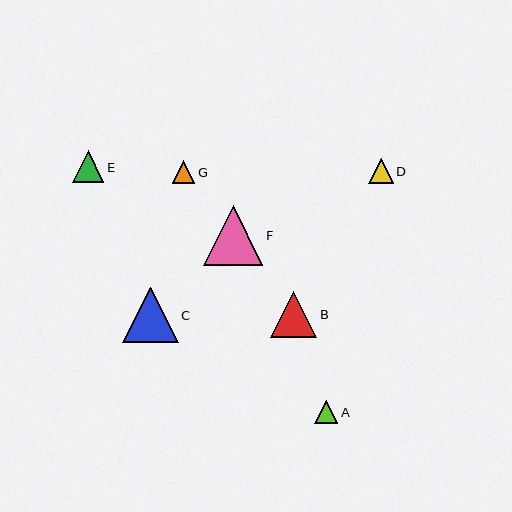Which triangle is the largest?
Triangle F is the largest with a size of approximately 59 pixels.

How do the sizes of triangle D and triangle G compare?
Triangle D and triangle G are approximately the same size.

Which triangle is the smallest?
Triangle G is the smallest with a size of approximately 23 pixels.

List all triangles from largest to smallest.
From largest to smallest: F, C, B, E, D, A, G.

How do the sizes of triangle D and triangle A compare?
Triangle D and triangle A are approximately the same size.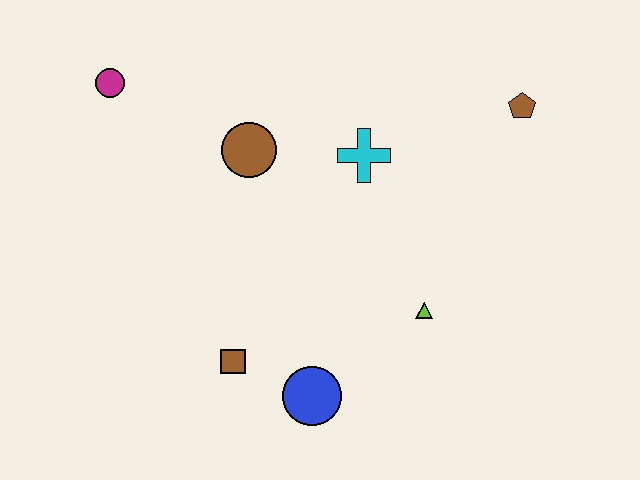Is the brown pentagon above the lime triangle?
Yes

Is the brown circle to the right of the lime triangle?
No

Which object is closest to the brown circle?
The cyan cross is closest to the brown circle.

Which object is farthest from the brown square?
The brown pentagon is farthest from the brown square.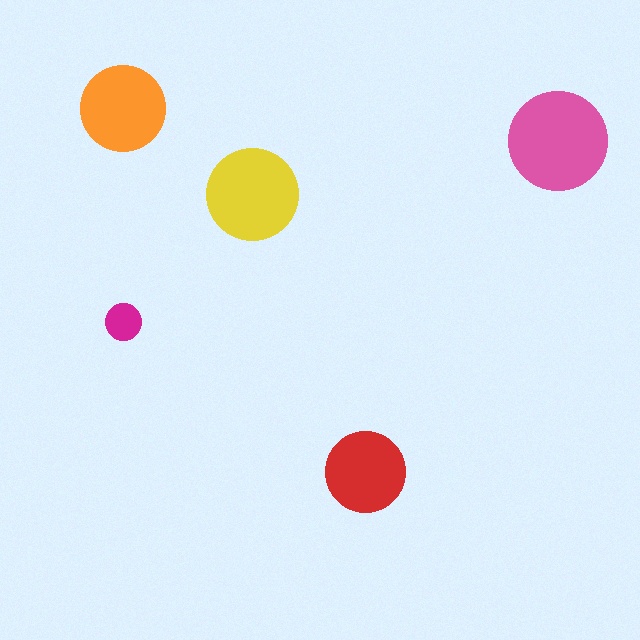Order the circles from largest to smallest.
the pink one, the yellow one, the orange one, the red one, the magenta one.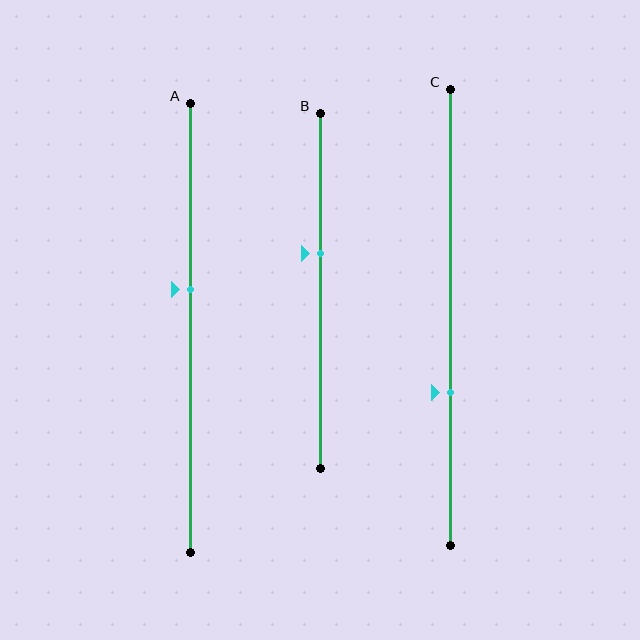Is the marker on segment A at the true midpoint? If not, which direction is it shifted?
No, the marker on segment A is shifted upward by about 9% of the segment length.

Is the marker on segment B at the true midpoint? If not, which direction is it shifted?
No, the marker on segment B is shifted upward by about 10% of the segment length.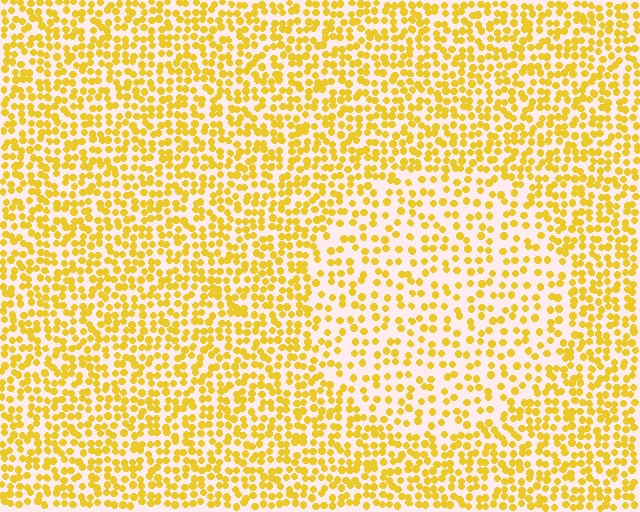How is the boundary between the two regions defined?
The boundary is defined by a change in element density (approximately 1.8x ratio). All elements are the same color, size, and shape.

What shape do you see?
I see a circle.